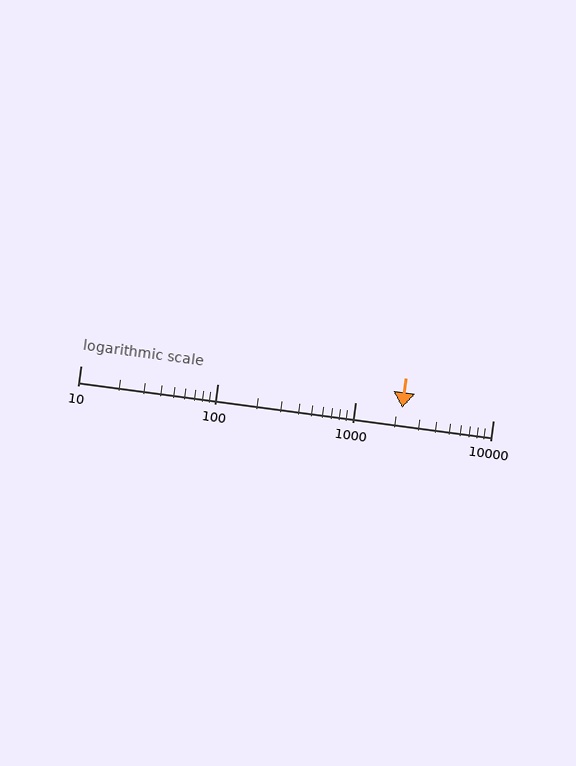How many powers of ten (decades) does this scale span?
The scale spans 3 decades, from 10 to 10000.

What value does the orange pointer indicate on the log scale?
The pointer indicates approximately 2200.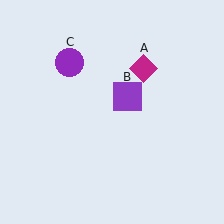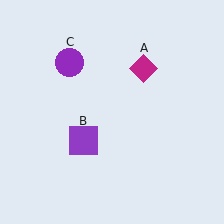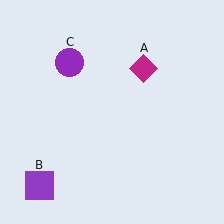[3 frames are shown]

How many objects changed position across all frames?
1 object changed position: purple square (object B).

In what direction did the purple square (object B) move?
The purple square (object B) moved down and to the left.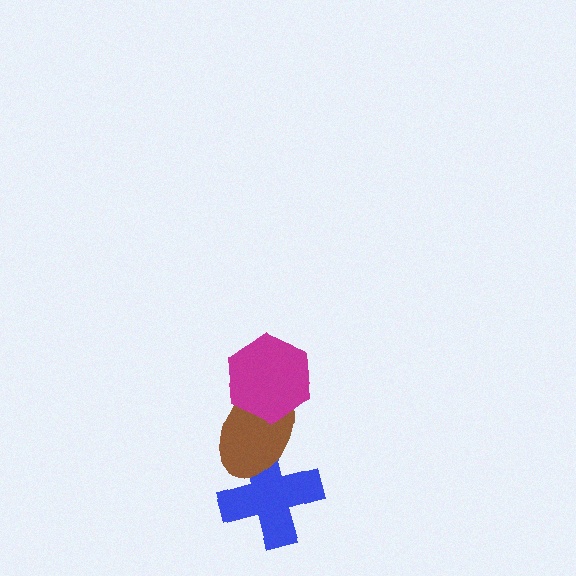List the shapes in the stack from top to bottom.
From top to bottom: the magenta hexagon, the brown ellipse, the blue cross.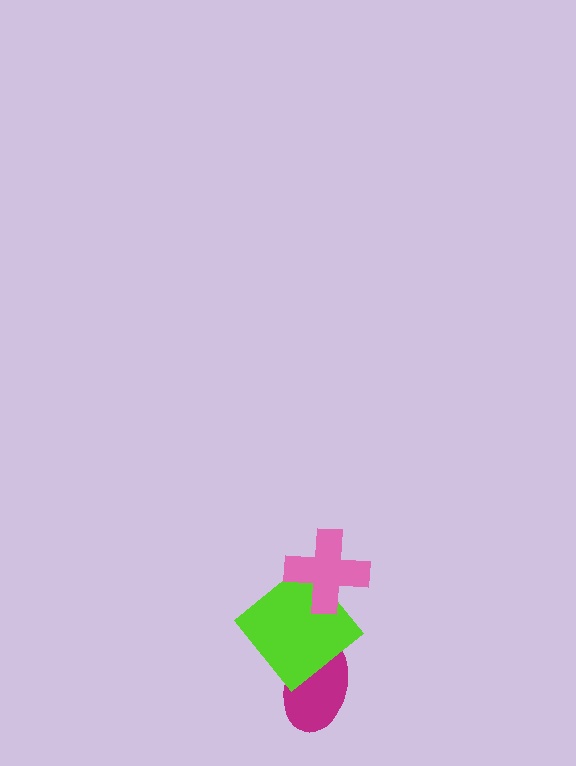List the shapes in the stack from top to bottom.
From top to bottom: the pink cross, the lime diamond, the magenta ellipse.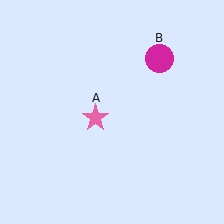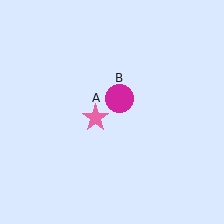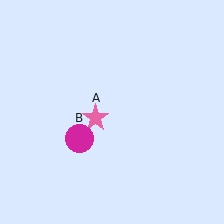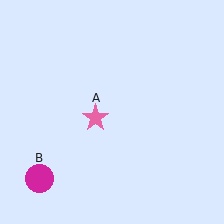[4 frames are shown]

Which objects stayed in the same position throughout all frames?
Pink star (object A) remained stationary.